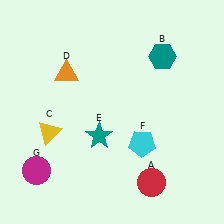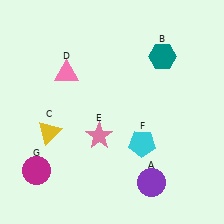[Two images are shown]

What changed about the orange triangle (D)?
In Image 1, D is orange. In Image 2, it changed to pink.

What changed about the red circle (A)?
In Image 1, A is red. In Image 2, it changed to purple.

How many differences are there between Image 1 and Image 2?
There are 3 differences between the two images.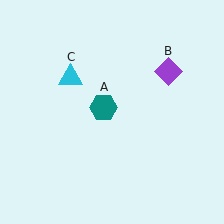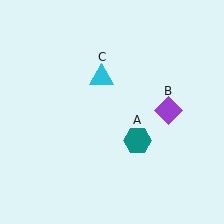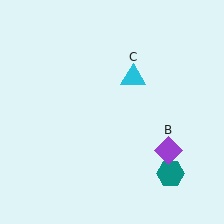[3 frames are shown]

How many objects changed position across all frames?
3 objects changed position: teal hexagon (object A), purple diamond (object B), cyan triangle (object C).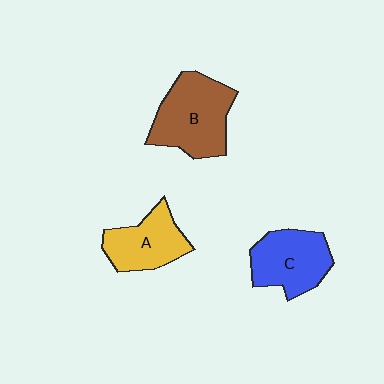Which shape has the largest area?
Shape B (brown).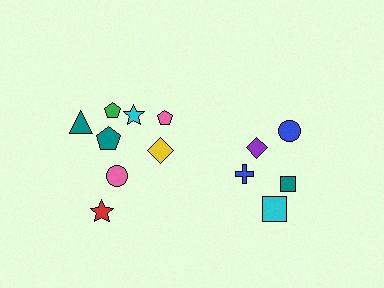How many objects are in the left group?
There are 8 objects.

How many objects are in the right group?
There are 5 objects.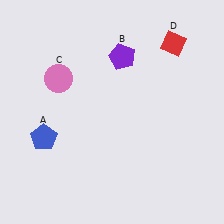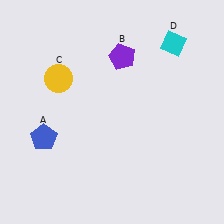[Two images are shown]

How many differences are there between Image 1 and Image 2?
There are 2 differences between the two images.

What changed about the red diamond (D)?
In Image 1, D is red. In Image 2, it changed to cyan.